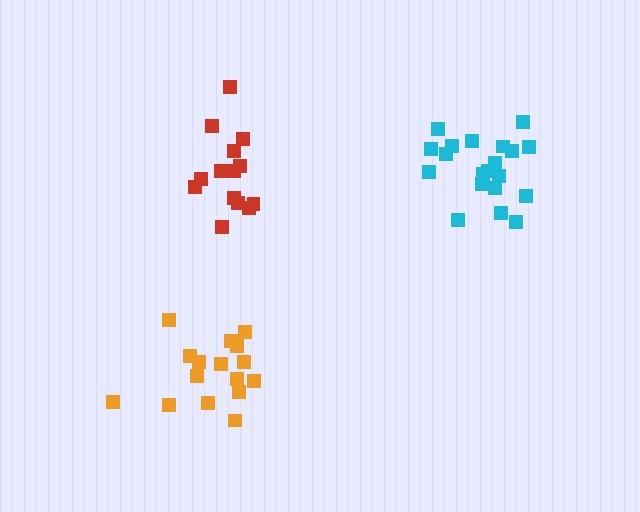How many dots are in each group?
Group 1: 14 dots, Group 2: 16 dots, Group 3: 20 dots (50 total).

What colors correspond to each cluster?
The clusters are colored: red, orange, cyan.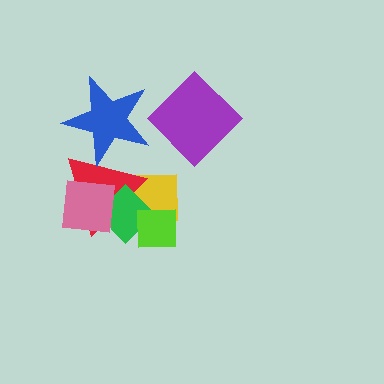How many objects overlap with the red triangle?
5 objects overlap with the red triangle.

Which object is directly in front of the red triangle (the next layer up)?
The green diamond is directly in front of the red triangle.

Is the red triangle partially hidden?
Yes, it is partially covered by another shape.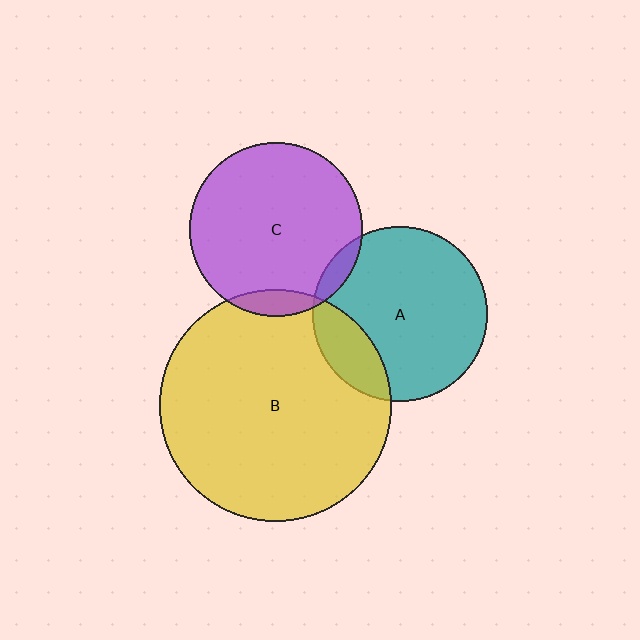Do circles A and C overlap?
Yes.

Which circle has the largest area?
Circle B (yellow).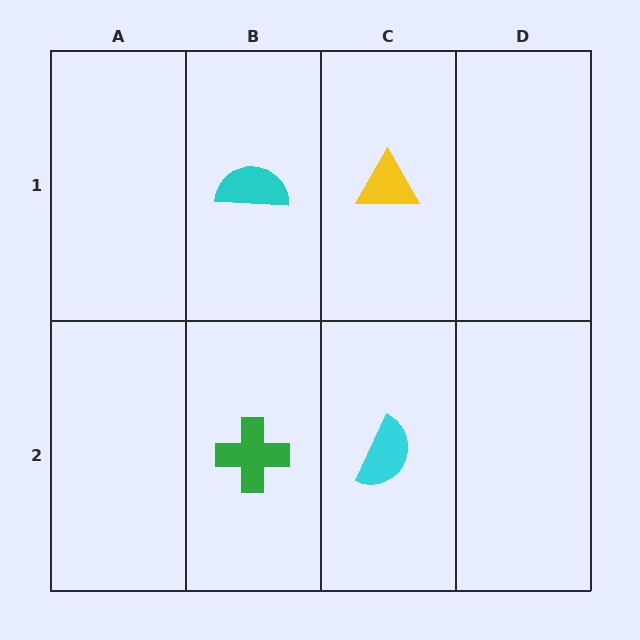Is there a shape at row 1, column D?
No, that cell is empty.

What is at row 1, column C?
A yellow triangle.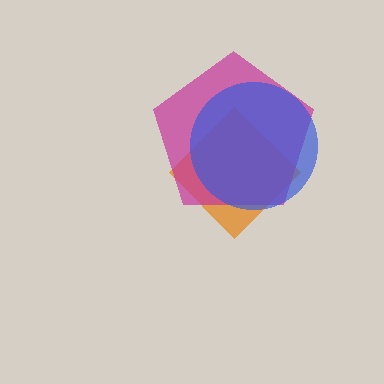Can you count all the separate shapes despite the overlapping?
Yes, there are 3 separate shapes.